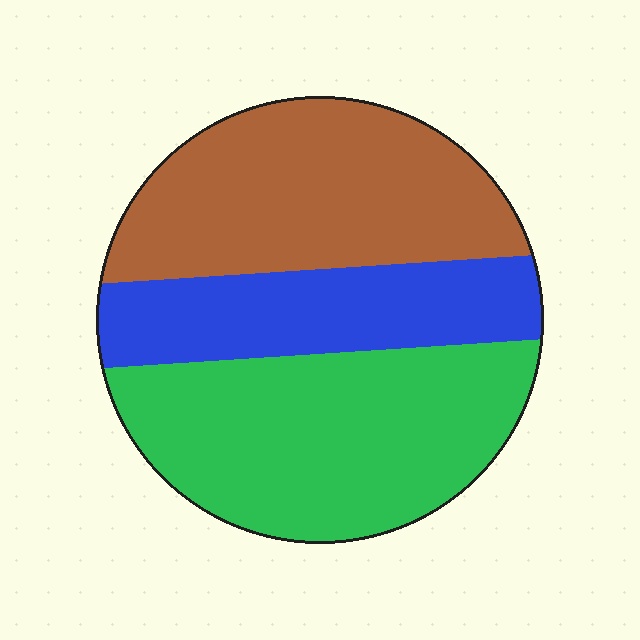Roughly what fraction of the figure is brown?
Brown takes up about three eighths (3/8) of the figure.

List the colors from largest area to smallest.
From largest to smallest: green, brown, blue.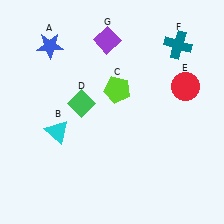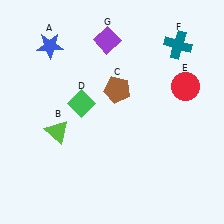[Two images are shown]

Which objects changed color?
B changed from cyan to lime. C changed from lime to brown.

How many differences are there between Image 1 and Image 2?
There are 2 differences between the two images.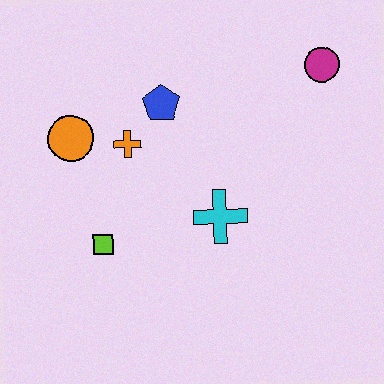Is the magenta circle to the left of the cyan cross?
No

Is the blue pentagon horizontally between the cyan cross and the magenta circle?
No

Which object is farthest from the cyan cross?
The magenta circle is farthest from the cyan cross.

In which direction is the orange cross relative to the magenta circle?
The orange cross is to the left of the magenta circle.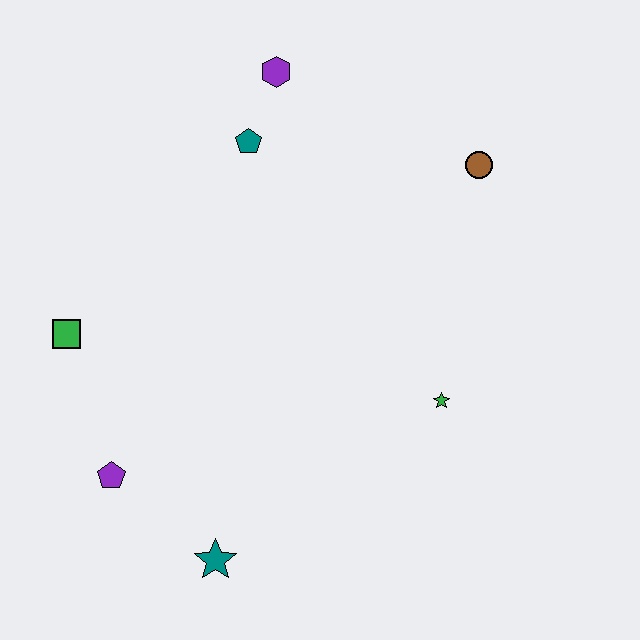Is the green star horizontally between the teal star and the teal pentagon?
No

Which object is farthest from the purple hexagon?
The teal star is farthest from the purple hexagon.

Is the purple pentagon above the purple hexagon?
No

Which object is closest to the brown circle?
The purple hexagon is closest to the brown circle.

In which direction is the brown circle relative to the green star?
The brown circle is above the green star.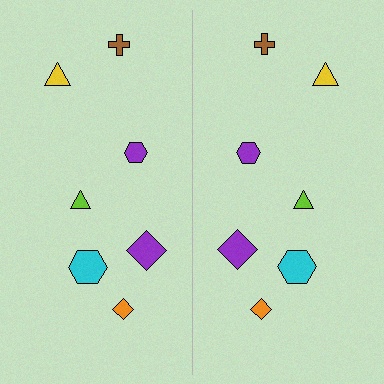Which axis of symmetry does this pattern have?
The pattern has a vertical axis of symmetry running through the center of the image.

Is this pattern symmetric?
Yes, this pattern has bilateral (reflection) symmetry.